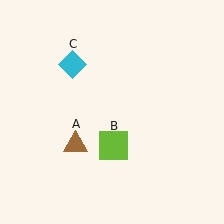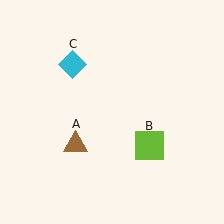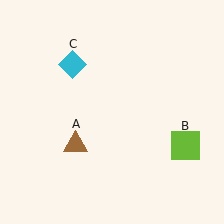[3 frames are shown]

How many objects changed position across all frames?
1 object changed position: lime square (object B).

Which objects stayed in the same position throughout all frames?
Brown triangle (object A) and cyan diamond (object C) remained stationary.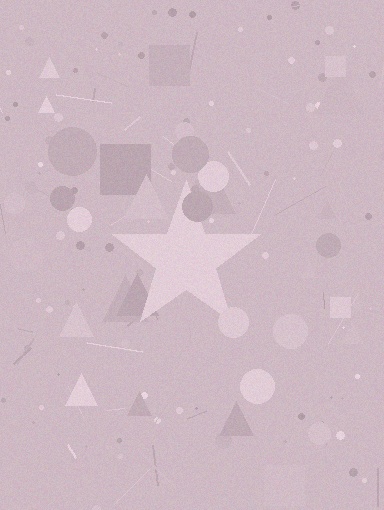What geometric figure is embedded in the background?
A star is embedded in the background.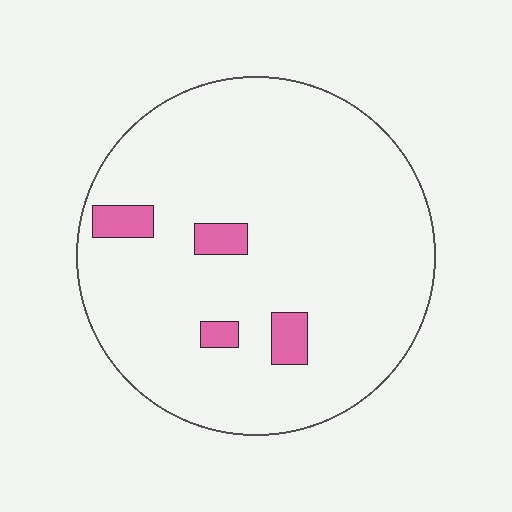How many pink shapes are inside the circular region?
4.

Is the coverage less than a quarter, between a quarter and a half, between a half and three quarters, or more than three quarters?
Less than a quarter.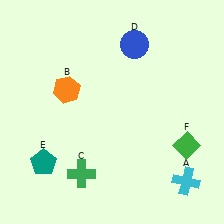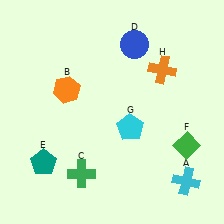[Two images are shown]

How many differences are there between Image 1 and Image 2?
There are 2 differences between the two images.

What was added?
A cyan pentagon (G), an orange cross (H) were added in Image 2.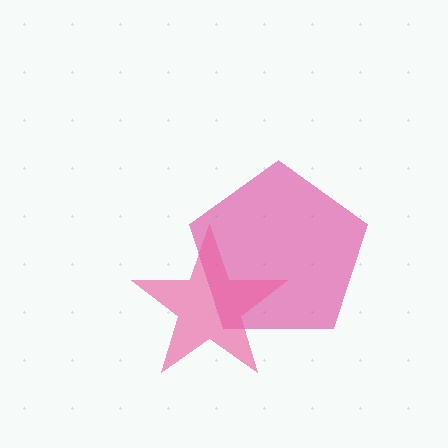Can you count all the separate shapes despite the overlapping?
Yes, there are 2 separate shapes.